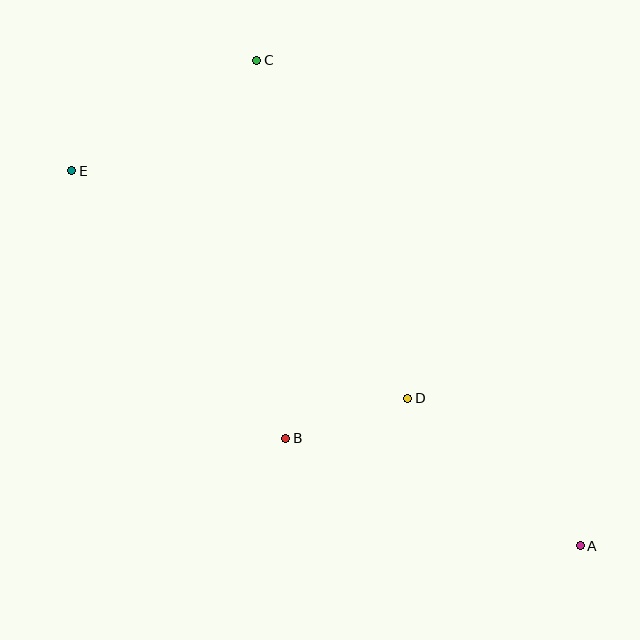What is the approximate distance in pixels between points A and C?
The distance between A and C is approximately 584 pixels.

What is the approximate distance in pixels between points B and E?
The distance between B and E is approximately 343 pixels.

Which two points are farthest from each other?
Points A and E are farthest from each other.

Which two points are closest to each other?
Points B and D are closest to each other.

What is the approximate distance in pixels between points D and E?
The distance between D and E is approximately 406 pixels.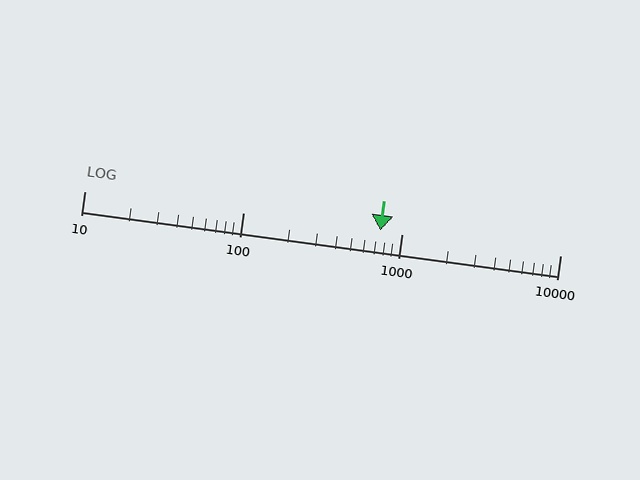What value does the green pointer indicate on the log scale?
The pointer indicates approximately 730.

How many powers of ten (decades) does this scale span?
The scale spans 3 decades, from 10 to 10000.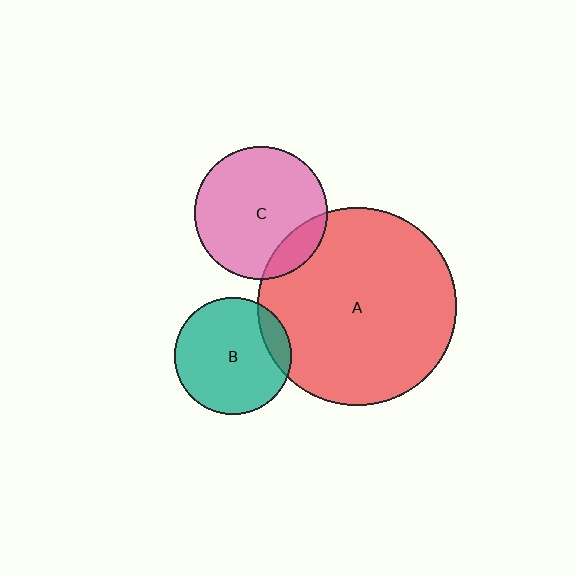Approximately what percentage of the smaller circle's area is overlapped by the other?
Approximately 15%.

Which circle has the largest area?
Circle A (red).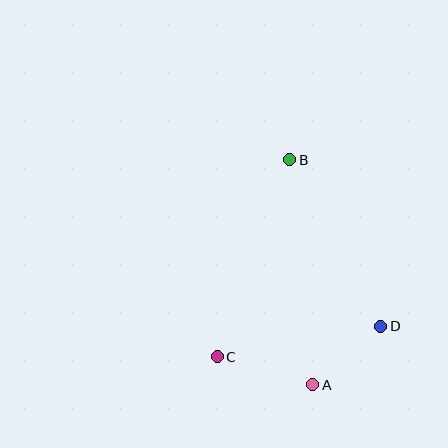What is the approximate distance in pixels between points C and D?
The distance between C and D is approximately 166 pixels.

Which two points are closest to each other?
Points A and D are closest to each other.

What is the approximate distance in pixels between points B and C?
The distance between B and C is approximately 210 pixels.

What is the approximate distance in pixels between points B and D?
The distance between B and D is approximately 190 pixels.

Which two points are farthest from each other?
Points A and B are farthest from each other.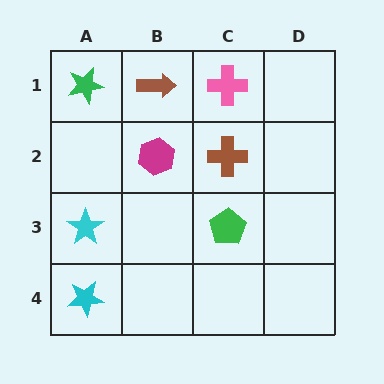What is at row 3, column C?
A green pentagon.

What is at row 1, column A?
A green star.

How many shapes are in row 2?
2 shapes.